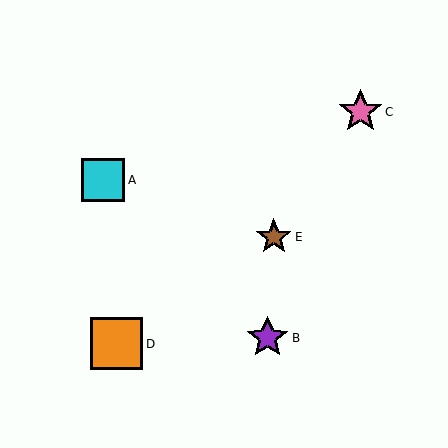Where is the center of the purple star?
The center of the purple star is at (267, 338).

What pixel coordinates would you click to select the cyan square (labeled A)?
Click at (103, 180) to select the cyan square A.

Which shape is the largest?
The orange square (labeled D) is the largest.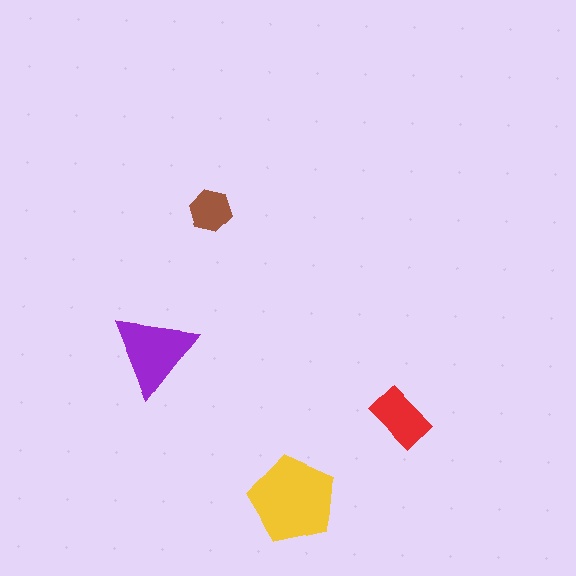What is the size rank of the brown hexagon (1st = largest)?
4th.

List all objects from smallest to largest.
The brown hexagon, the red rectangle, the purple triangle, the yellow pentagon.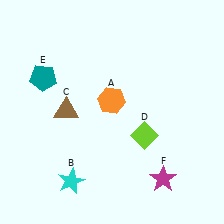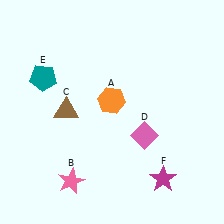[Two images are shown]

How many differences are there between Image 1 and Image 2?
There are 2 differences between the two images.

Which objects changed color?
B changed from cyan to pink. D changed from lime to pink.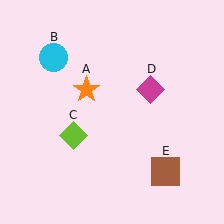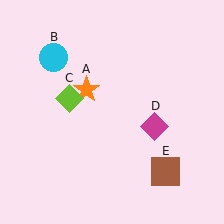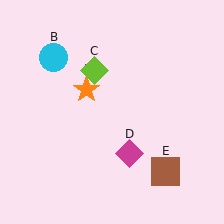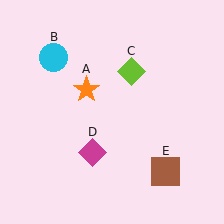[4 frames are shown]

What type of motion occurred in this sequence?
The lime diamond (object C), magenta diamond (object D) rotated clockwise around the center of the scene.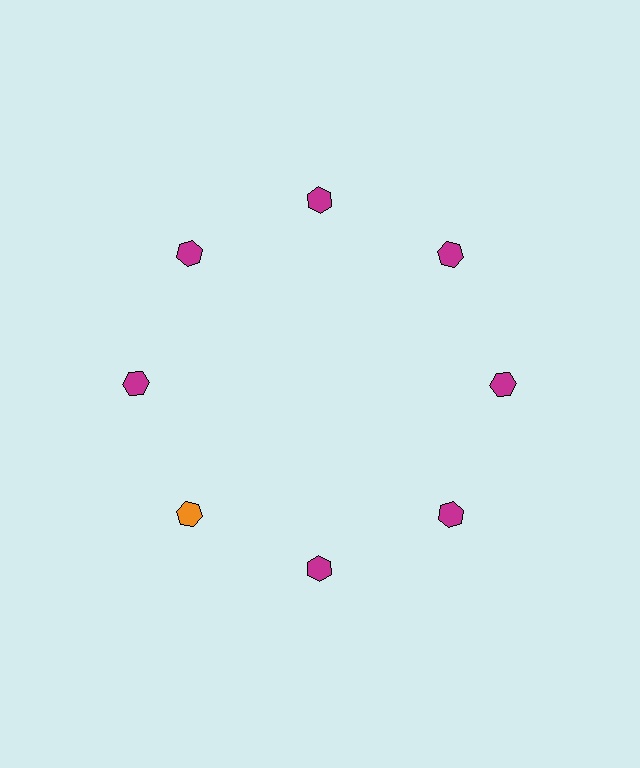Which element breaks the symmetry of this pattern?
The orange hexagon at roughly the 8 o'clock position breaks the symmetry. All other shapes are magenta hexagons.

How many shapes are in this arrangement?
There are 8 shapes arranged in a ring pattern.